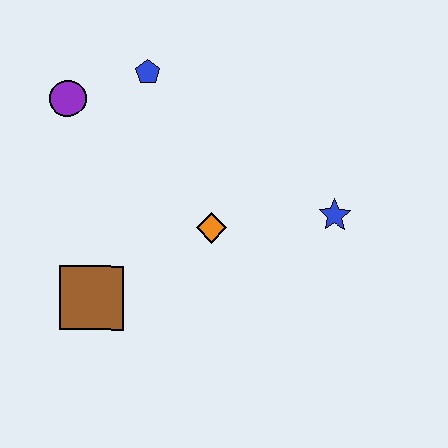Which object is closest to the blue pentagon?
The purple circle is closest to the blue pentagon.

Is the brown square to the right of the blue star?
No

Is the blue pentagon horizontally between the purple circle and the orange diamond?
Yes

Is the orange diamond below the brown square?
No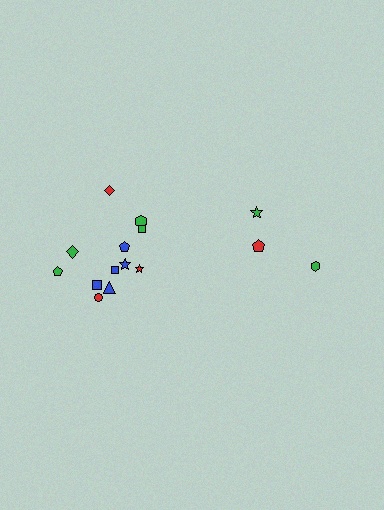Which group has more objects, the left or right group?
The left group.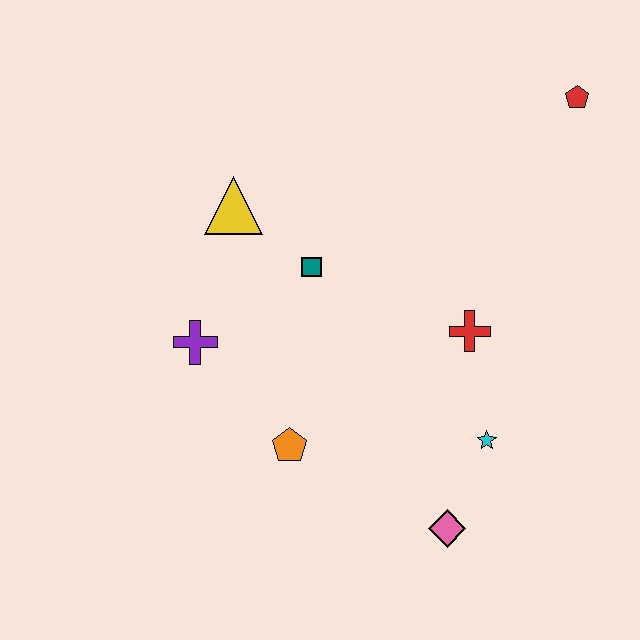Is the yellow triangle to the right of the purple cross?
Yes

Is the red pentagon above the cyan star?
Yes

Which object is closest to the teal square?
The yellow triangle is closest to the teal square.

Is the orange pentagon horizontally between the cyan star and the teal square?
No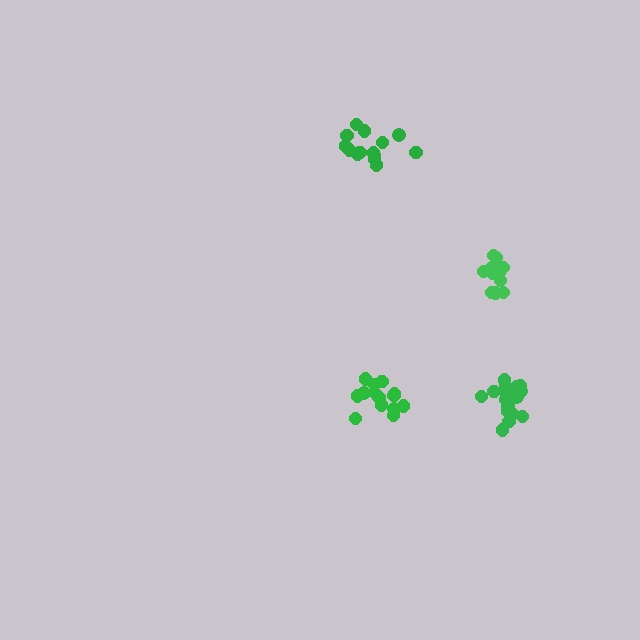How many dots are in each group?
Group 1: 14 dots, Group 2: 19 dots, Group 3: 14 dots, Group 4: 14 dots (61 total).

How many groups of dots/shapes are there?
There are 4 groups.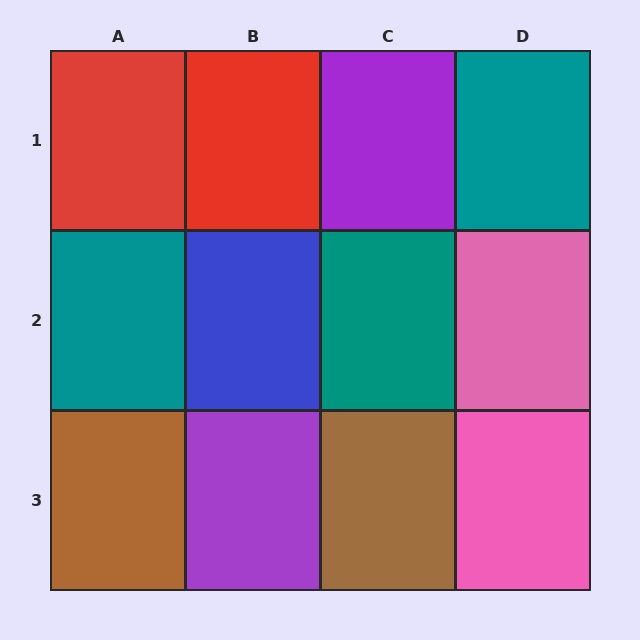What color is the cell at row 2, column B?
Blue.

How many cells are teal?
3 cells are teal.